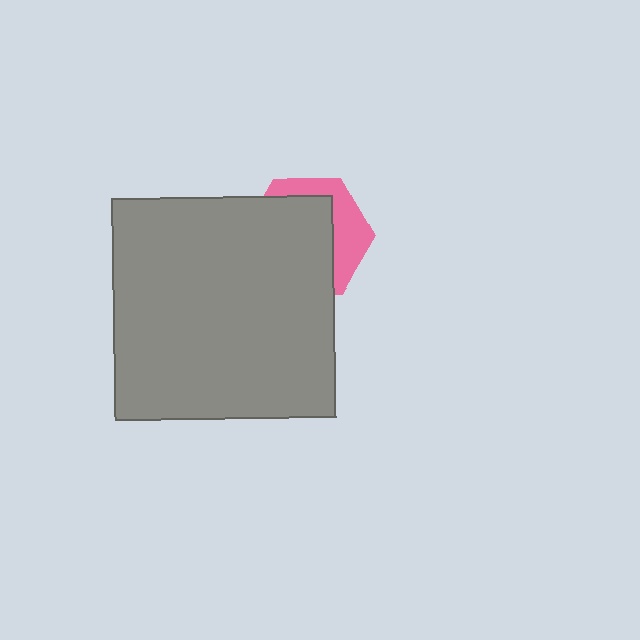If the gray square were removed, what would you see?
You would see the complete pink hexagon.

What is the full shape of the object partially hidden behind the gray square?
The partially hidden object is a pink hexagon.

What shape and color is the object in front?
The object in front is a gray square.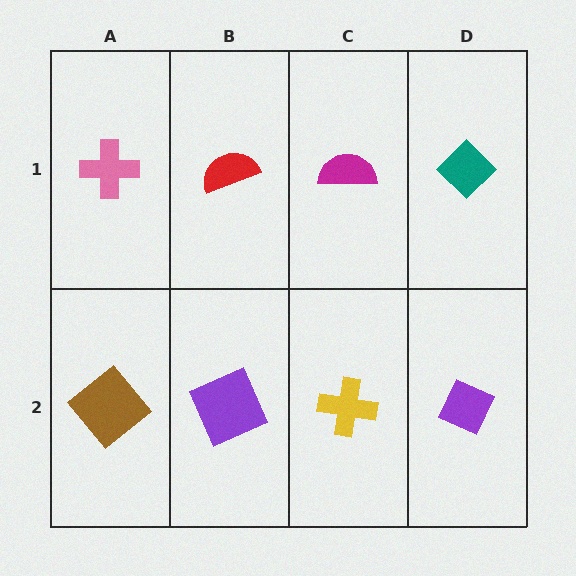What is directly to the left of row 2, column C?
A purple square.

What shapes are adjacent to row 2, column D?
A teal diamond (row 1, column D), a yellow cross (row 2, column C).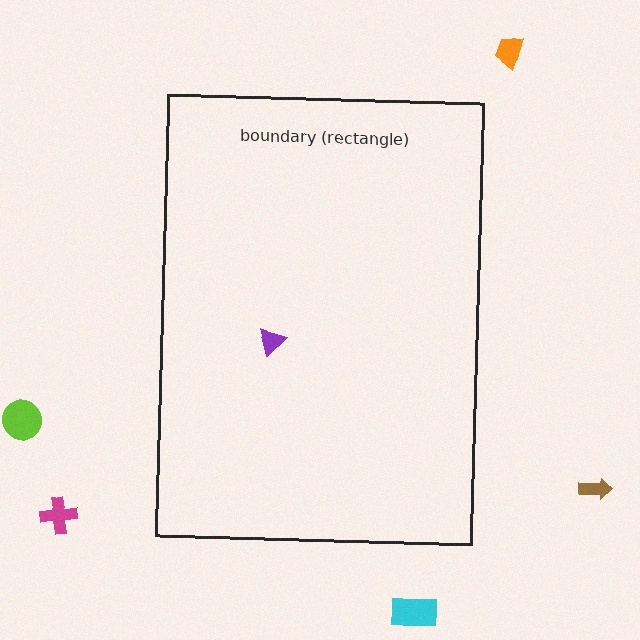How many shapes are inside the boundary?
1 inside, 5 outside.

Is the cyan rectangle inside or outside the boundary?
Outside.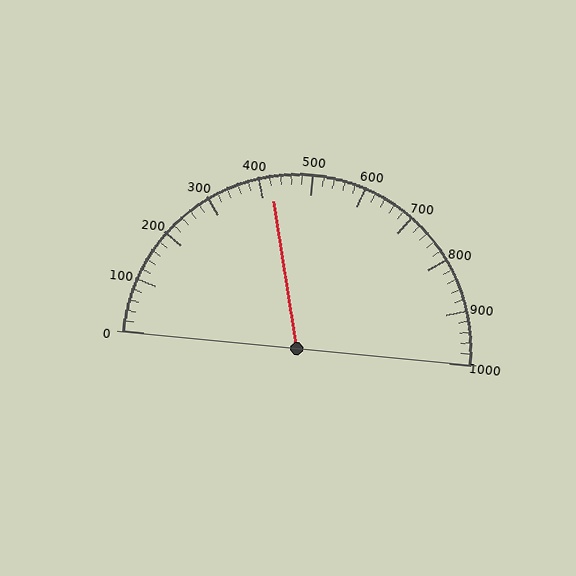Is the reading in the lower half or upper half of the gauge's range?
The reading is in the lower half of the range (0 to 1000).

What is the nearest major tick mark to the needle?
The nearest major tick mark is 400.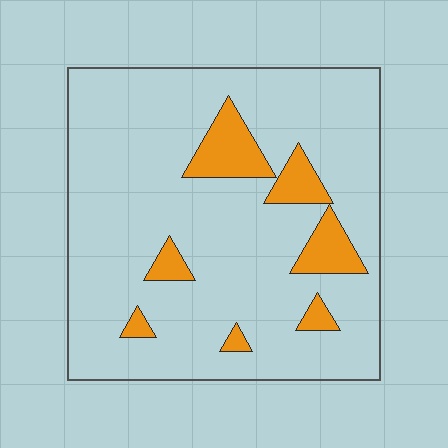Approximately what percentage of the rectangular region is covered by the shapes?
Approximately 15%.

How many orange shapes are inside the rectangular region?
7.